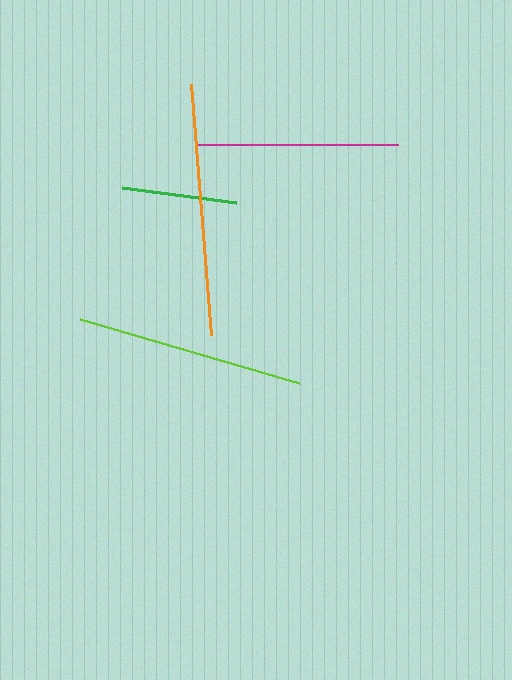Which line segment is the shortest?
The green line is the shortest at approximately 115 pixels.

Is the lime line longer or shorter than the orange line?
The orange line is longer than the lime line.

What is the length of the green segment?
The green segment is approximately 115 pixels long.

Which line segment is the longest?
The orange line is the longest at approximately 252 pixels.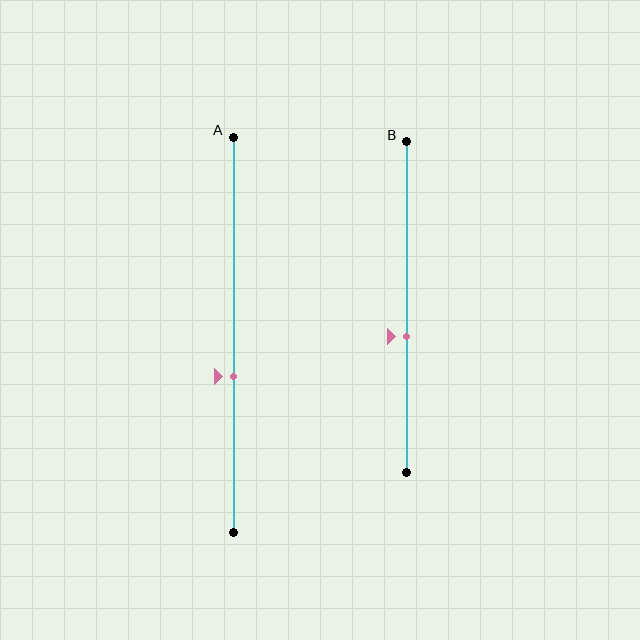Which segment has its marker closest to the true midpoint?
Segment B has its marker closest to the true midpoint.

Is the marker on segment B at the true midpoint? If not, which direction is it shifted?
No, the marker on segment B is shifted downward by about 9% of the segment length.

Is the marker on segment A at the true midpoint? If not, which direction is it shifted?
No, the marker on segment A is shifted downward by about 11% of the segment length.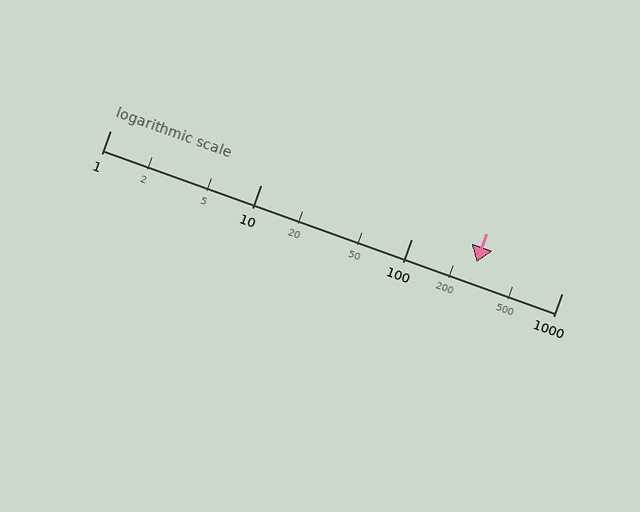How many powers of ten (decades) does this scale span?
The scale spans 3 decades, from 1 to 1000.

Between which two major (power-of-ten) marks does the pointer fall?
The pointer is between 100 and 1000.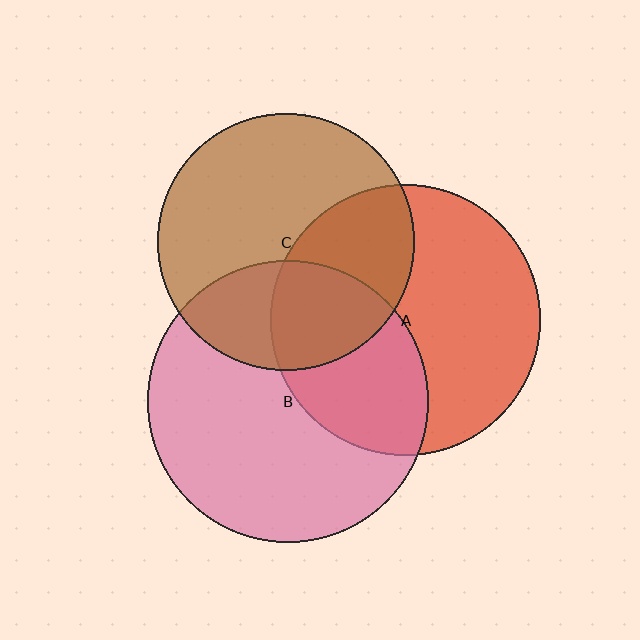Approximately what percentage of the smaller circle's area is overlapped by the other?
Approximately 30%.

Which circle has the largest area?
Circle B (pink).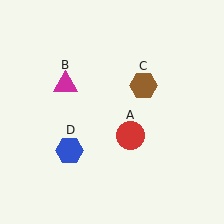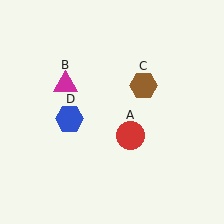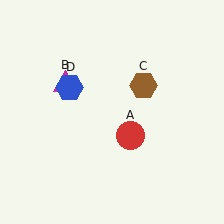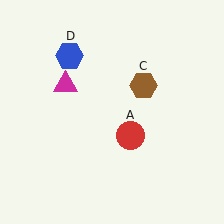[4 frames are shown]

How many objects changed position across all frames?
1 object changed position: blue hexagon (object D).